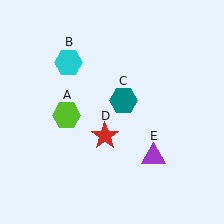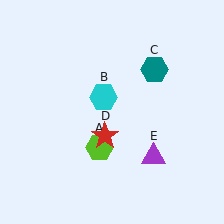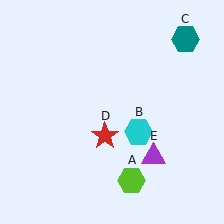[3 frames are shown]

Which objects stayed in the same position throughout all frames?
Red star (object D) and purple triangle (object E) remained stationary.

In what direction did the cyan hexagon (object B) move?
The cyan hexagon (object B) moved down and to the right.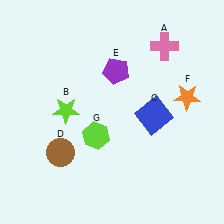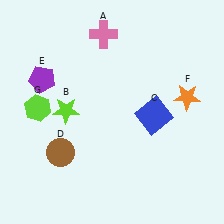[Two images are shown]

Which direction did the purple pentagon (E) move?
The purple pentagon (E) moved left.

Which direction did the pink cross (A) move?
The pink cross (A) moved left.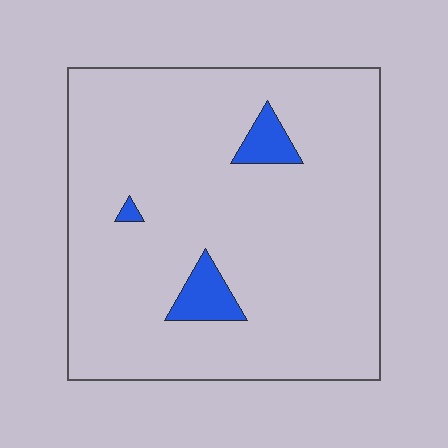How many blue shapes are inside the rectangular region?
3.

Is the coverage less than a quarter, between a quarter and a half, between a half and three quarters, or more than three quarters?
Less than a quarter.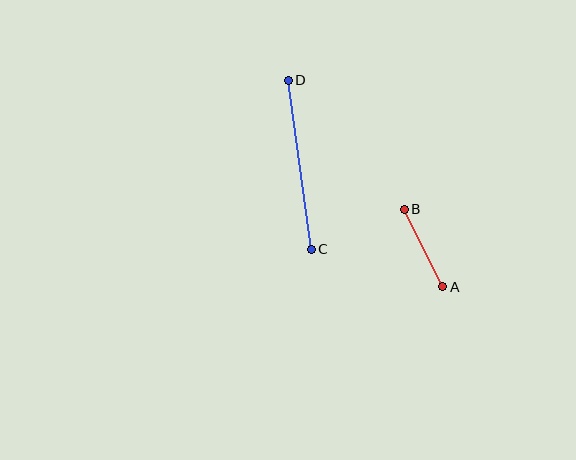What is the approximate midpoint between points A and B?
The midpoint is at approximately (423, 248) pixels.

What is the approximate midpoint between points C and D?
The midpoint is at approximately (300, 165) pixels.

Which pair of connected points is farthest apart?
Points C and D are farthest apart.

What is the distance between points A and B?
The distance is approximately 86 pixels.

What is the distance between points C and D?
The distance is approximately 171 pixels.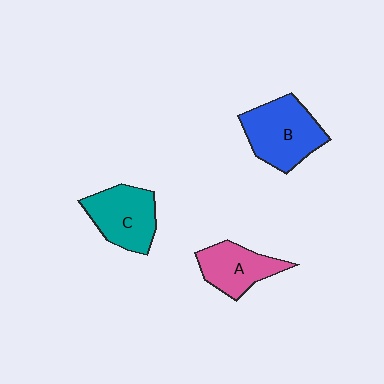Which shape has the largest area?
Shape B (blue).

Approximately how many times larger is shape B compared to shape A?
Approximately 1.4 times.